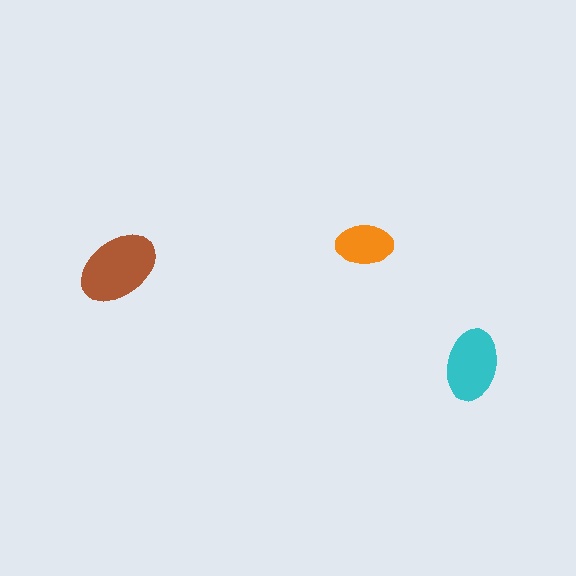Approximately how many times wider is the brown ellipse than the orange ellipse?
About 1.5 times wider.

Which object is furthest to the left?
The brown ellipse is leftmost.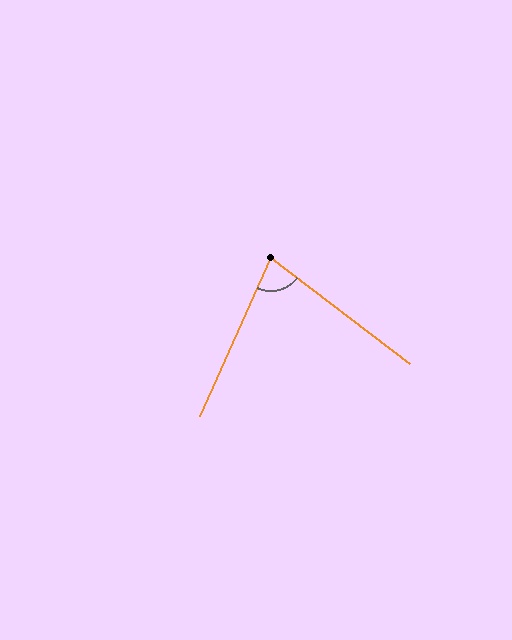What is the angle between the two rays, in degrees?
Approximately 77 degrees.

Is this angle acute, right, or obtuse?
It is acute.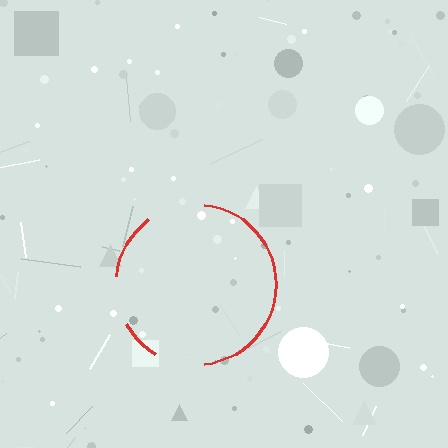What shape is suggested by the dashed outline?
The dashed outline suggests a circle.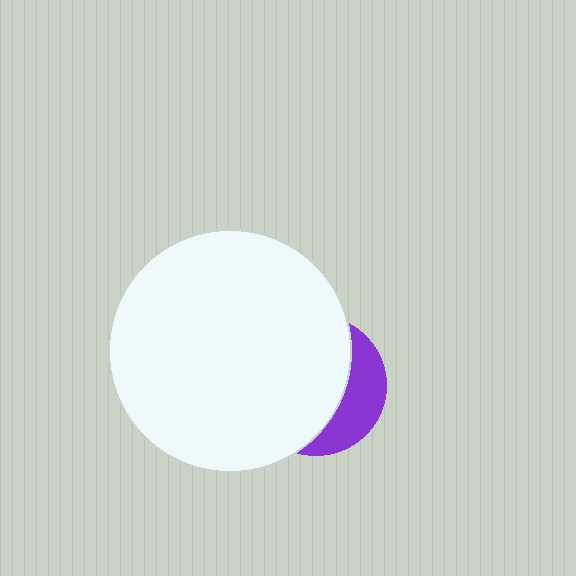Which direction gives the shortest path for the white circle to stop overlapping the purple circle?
Moving left gives the shortest separation.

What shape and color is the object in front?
The object in front is a white circle.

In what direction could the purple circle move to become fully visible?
The purple circle could move right. That would shift it out from behind the white circle entirely.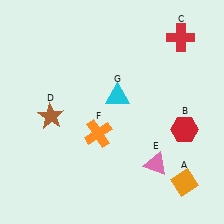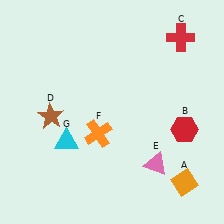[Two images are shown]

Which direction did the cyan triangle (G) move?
The cyan triangle (G) moved left.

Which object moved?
The cyan triangle (G) moved left.